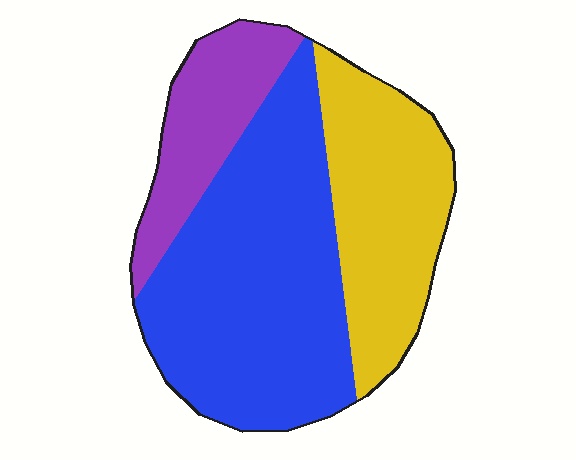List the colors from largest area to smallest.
From largest to smallest: blue, yellow, purple.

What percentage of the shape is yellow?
Yellow takes up about one third (1/3) of the shape.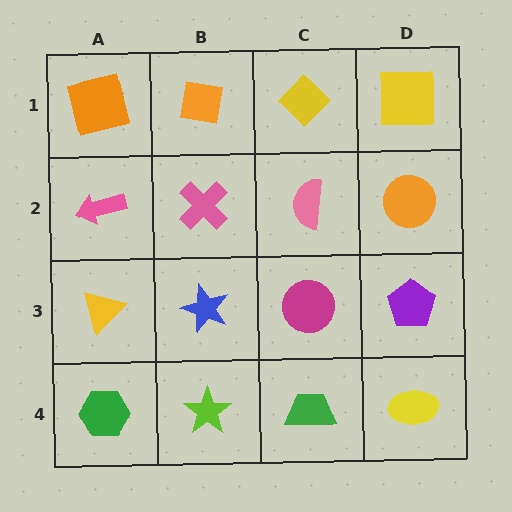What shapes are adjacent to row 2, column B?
An orange square (row 1, column B), a blue star (row 3, column B), a pink arrow (row 2, column A), a pink semicircle (row 2, column C).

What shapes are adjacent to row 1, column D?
An orange circle (row 2, column D), a yellow diamond (row 1, column C).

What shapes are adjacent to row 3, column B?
A pink cross (row 2, column B), a lime star (row 4, column B), a yellow triangle (row 3, column A), a magenta circle (row 3, column C).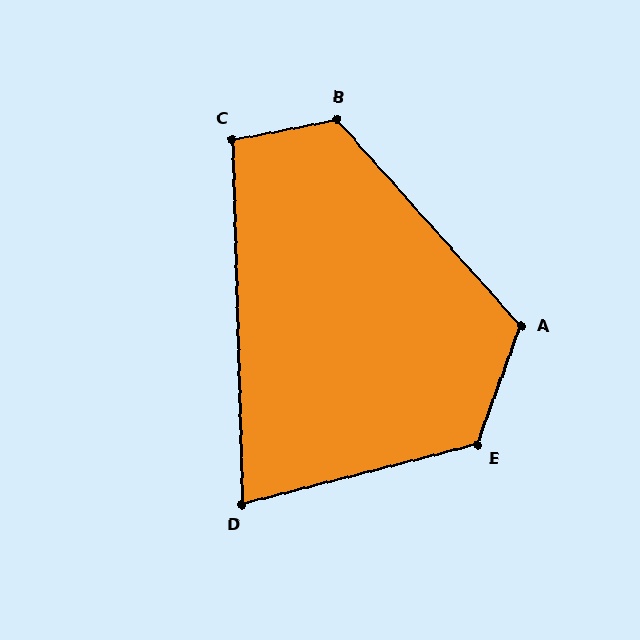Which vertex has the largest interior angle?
E, at approximately 124 degrees.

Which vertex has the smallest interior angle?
D, at approximately 77 degrees.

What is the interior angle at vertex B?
Approximately 121 degrees (obtuse).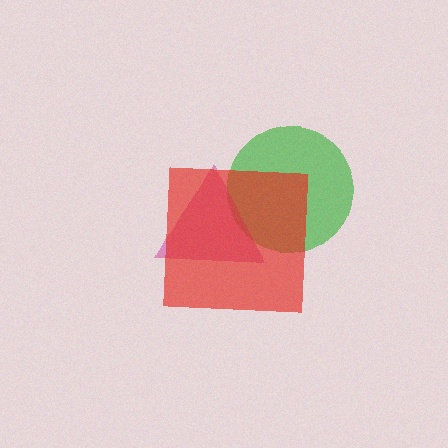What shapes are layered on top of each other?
The layered shapes are: a green circle, a magenta triangle, a red square.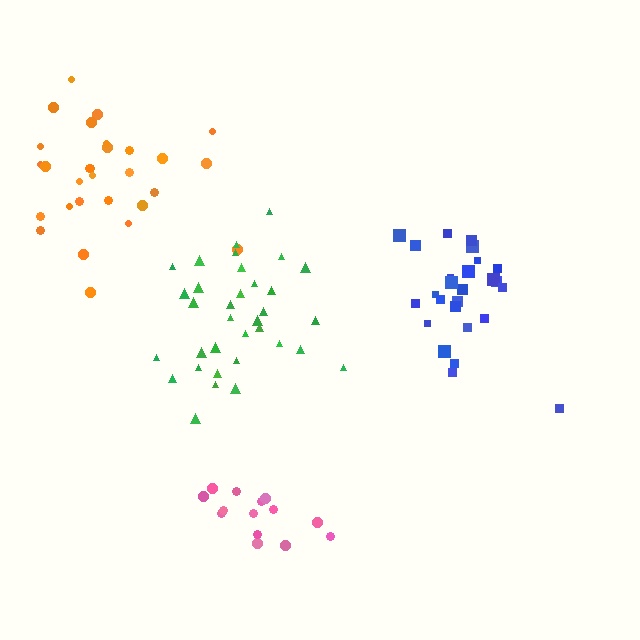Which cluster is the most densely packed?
Pink.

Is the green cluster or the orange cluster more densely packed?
Green.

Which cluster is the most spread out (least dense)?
Orange.